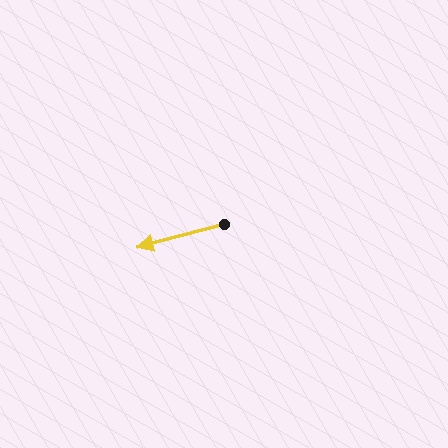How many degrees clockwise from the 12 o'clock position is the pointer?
Approximately 255 degrees.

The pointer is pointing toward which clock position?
Roughly 8 o'clock.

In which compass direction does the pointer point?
West.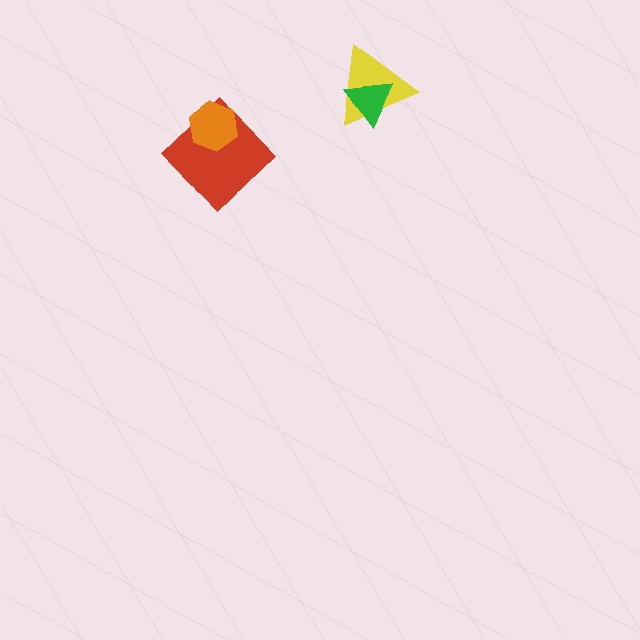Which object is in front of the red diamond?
The orange hexagon is in front of the red diamond.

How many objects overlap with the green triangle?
1 object overlaps with the green triangle.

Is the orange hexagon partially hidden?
No, no other shape covers it.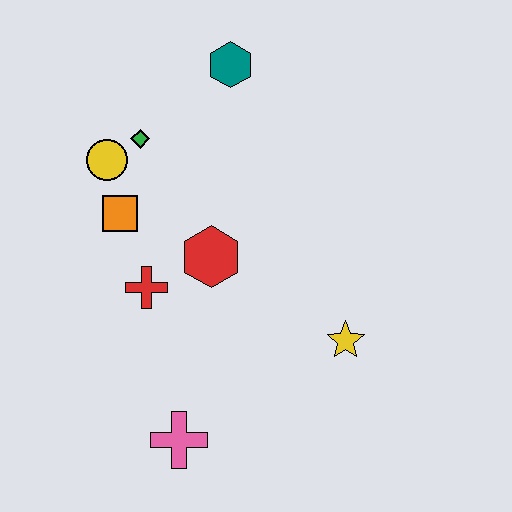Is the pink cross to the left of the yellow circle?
No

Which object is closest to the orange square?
The yellow circle is closest to the orange square.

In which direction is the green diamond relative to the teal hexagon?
The green diamond is to the left of the teal hexagon.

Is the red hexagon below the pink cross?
No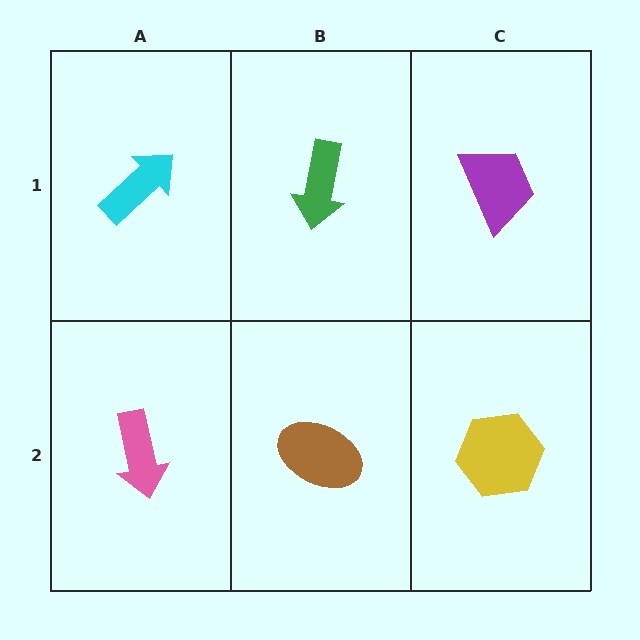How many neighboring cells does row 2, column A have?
2.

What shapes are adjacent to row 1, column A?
A pink arrow (row 2, column A), a green arrow (row 1, column B).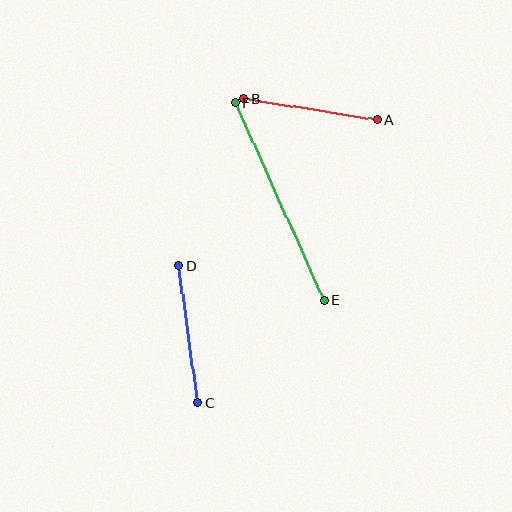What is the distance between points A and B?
The distance is approximately 135 pixels.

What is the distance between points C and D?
The distance is approximately 138 pixels.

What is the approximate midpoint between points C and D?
The midpoint is at approximately (188, 334) pixels.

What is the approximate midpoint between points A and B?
The midpoint is at approximately (311, 110) pixels.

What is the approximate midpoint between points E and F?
The midpoint is at approximately (279, 202) pixels.